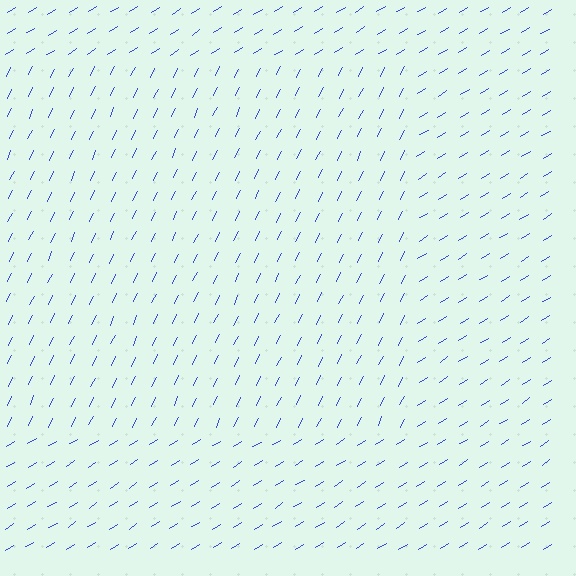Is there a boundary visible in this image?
Yes, there is a texture boundary formed by a change in line orientation.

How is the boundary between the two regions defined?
The boundary is defined purely by a change in line orientation (approximately 32 degrees difference). All lines are the same color and thickness.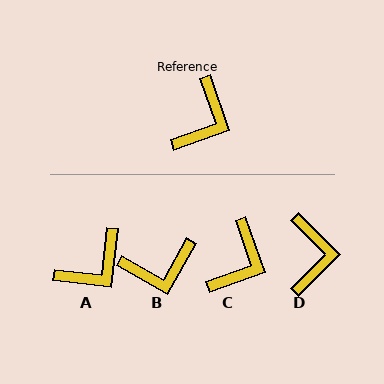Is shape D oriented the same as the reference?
No, it is off by about 26 degrees.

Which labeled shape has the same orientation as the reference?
C.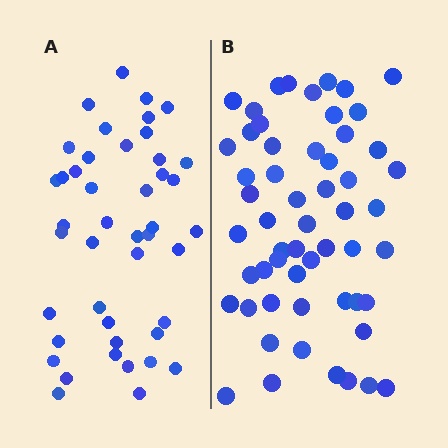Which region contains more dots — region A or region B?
Region B (the right region) has more dots.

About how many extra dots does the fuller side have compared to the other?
Region B has roughly 12 or so more dots than region A.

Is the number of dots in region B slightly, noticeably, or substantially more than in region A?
Region B has noticeably more, but not dramatically so. The ratio is roughly 1.3 to 1.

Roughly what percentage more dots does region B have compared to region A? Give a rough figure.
About 25% more.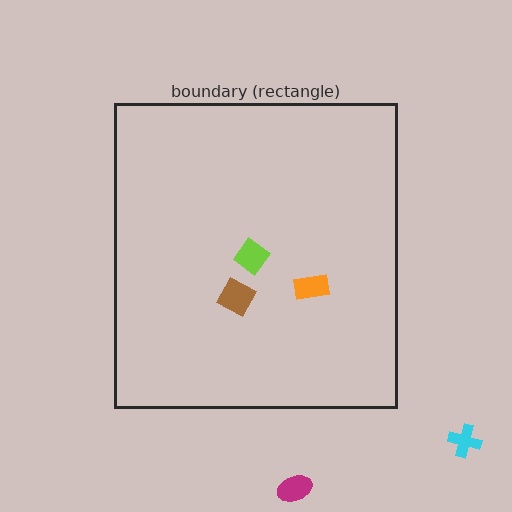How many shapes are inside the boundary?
3 inside, 2 outside.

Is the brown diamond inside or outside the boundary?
Inside.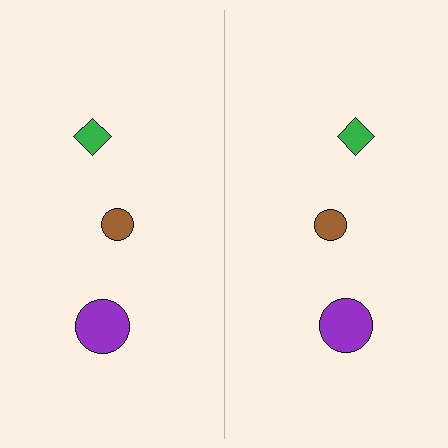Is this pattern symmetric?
Yes, this pattern has bilateral (reflection) symmetry.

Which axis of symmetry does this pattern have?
The pattern has a vertical axis of symmetry running through the center of the image.